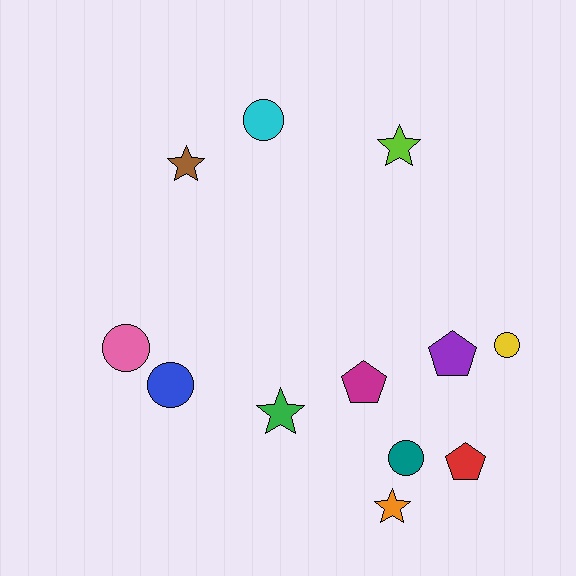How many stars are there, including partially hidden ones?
There are 4 stars.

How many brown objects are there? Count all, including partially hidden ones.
There is 1 brown object.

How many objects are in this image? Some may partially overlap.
There are 12 objects.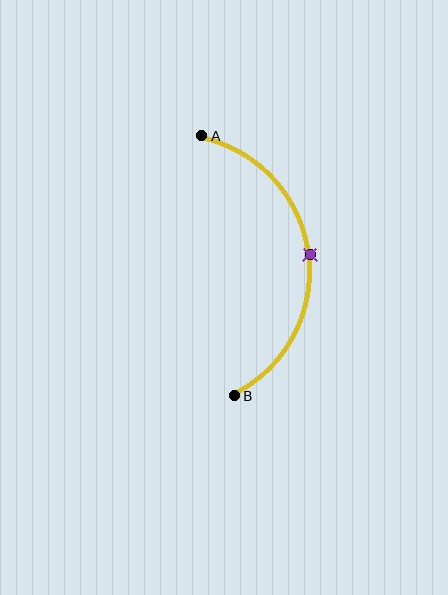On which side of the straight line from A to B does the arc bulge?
The arc bulges to the right of the straight line connecting A and B.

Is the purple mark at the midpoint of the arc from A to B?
Yes. The purple mark lies on the arc at equal arc-length from both A and B — it is the arc midpoint.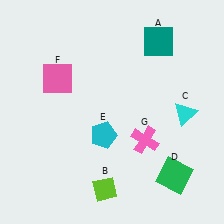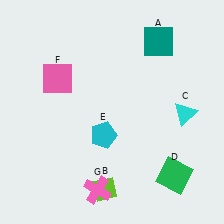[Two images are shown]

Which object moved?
The pink cross (G) moved down.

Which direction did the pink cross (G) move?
The pink cross (G) moved down.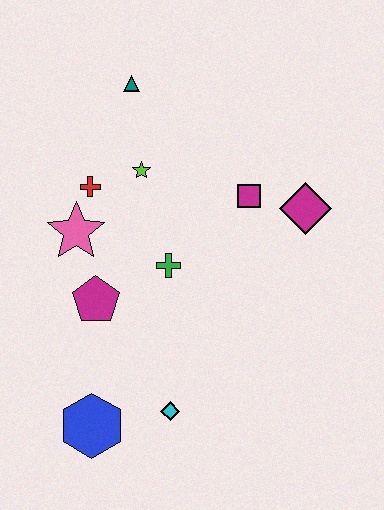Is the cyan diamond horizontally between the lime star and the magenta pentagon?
No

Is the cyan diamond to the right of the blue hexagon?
Yes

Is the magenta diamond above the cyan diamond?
Yes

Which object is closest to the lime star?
The red cross is closest to the lime star.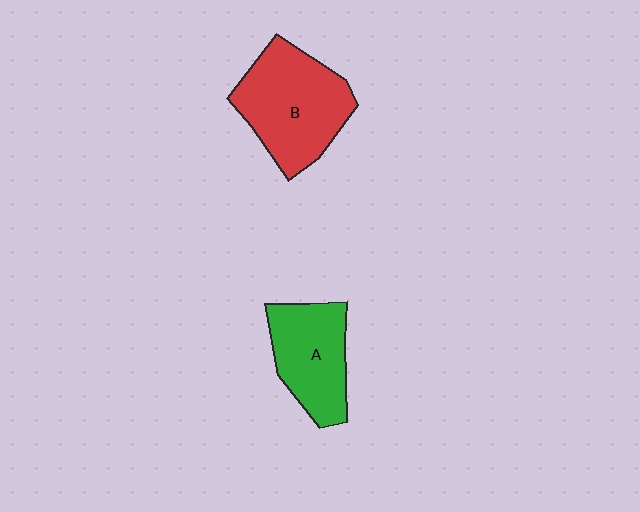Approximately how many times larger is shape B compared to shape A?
Approximately 1.3 times.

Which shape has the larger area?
Shape B (red).